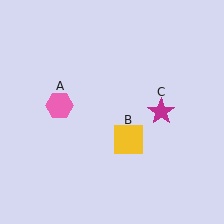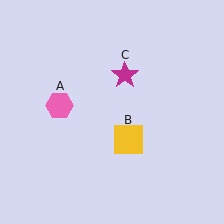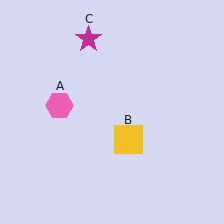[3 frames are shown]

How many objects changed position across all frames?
1 object changed position: magenta star (object C).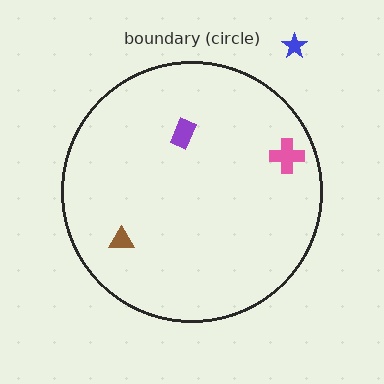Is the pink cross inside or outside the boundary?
Inside.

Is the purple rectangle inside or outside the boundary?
Inside.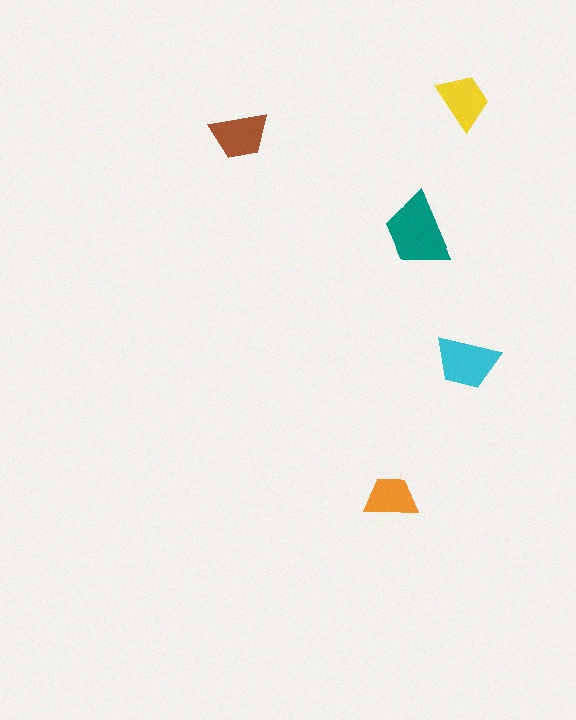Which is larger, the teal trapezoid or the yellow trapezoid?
The teal one.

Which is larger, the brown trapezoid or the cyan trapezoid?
The cyan one.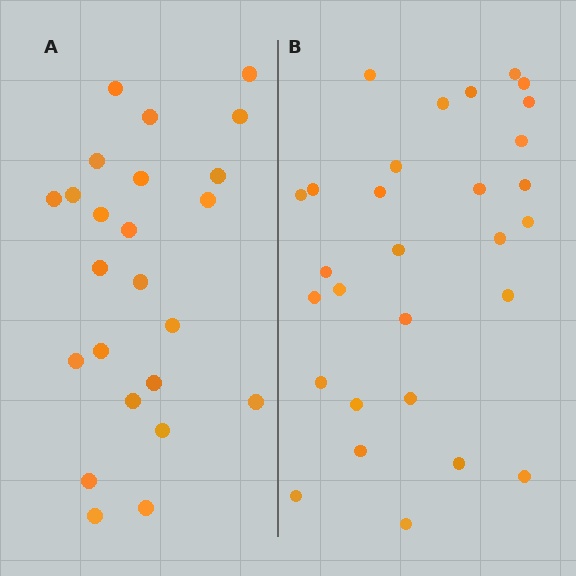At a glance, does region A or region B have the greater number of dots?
Region B (the right region) has more dots.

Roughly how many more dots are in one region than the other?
Region B has about 5 more dots than region A.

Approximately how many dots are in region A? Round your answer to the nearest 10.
About 20 dots. (The exact count is 24, which rounds to 20.)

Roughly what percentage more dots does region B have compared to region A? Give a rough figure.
About 20% more.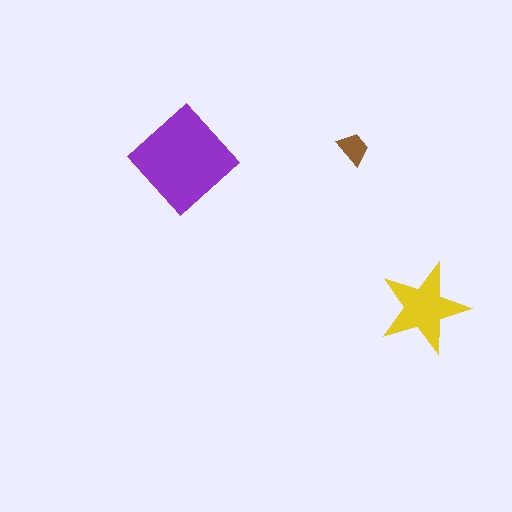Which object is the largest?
The purple diamond.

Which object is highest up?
The brown trapezoid is topmost.